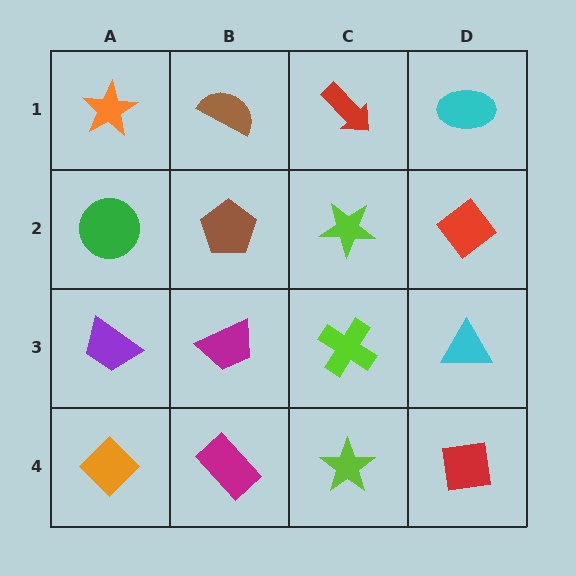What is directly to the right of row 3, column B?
A lime cross.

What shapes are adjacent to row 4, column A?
A purple trapezoid (row 3, column A), a magenta rectangle (row 4, column B).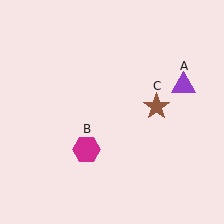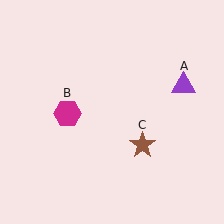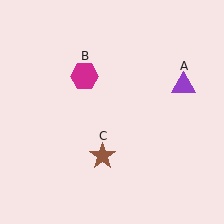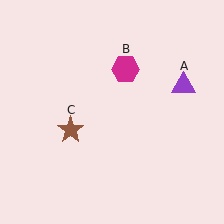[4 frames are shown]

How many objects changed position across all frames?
2 objects changed position: magenta hexagon (object B), brown star (object C).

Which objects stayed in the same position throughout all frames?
Purple triangle (object A) remained stationary.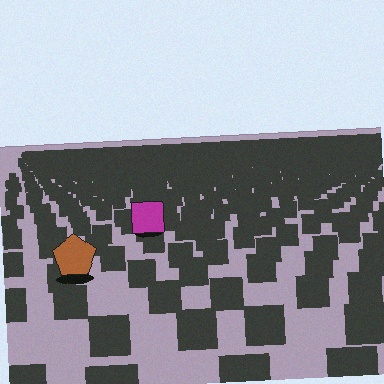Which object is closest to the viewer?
The brown pentagon is closest. The texture marks near it are larger and more spread out.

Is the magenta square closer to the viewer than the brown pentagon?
No. The brown pentagon is closer — you can tell from the texture gradient: the ground texture is coarser near it.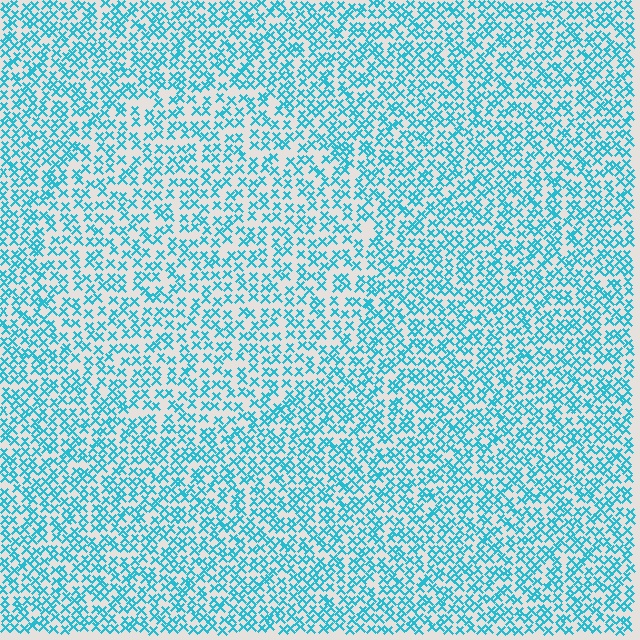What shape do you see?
I see a circle.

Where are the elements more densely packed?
The elements are more densely packed outside the circle boundary.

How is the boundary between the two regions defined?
The boundary is defined by a change in element density (approximately 1.4x ratio). All elements are the same color, size, and shape.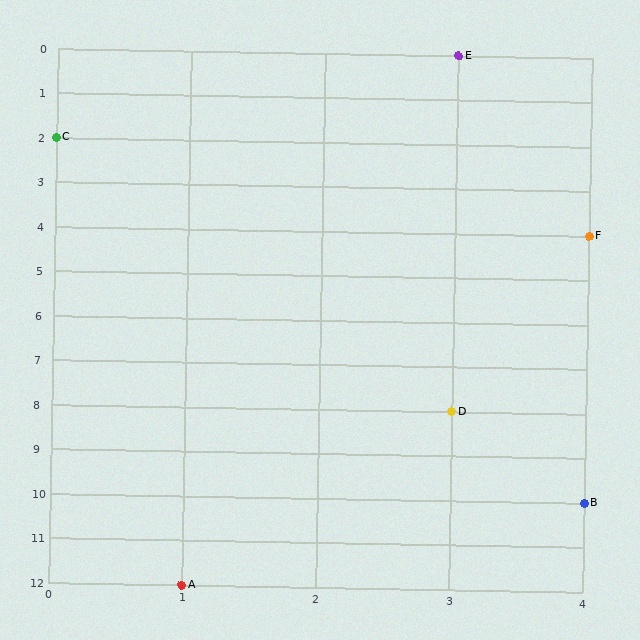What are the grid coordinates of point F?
Point F is at grid coordinates (4, 4).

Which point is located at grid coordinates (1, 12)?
Point A is at (1, 12).